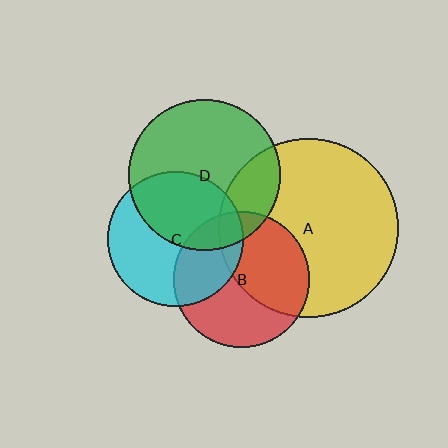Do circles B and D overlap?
Yes.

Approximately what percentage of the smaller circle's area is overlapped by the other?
Approximately 15%.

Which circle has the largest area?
Circle A (yellow).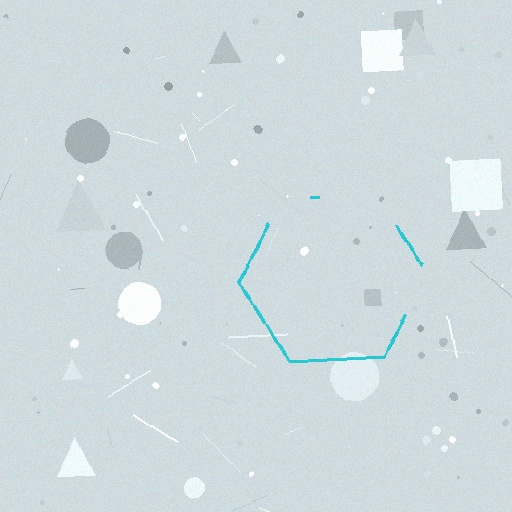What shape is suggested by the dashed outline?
The dashed outline suggests a hexagon.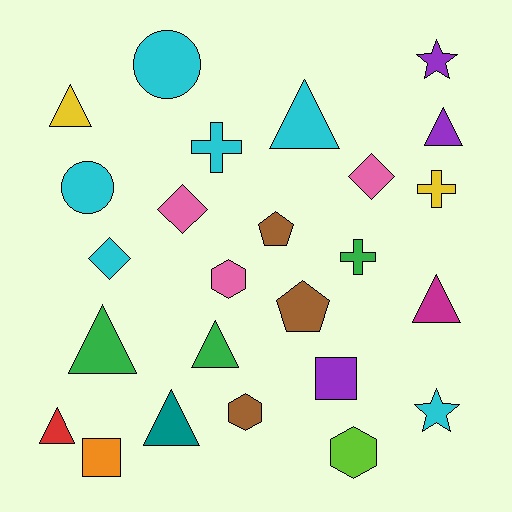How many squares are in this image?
There are 2 squares.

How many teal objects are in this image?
There is 1 teal object.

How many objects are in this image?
There are 25 objects.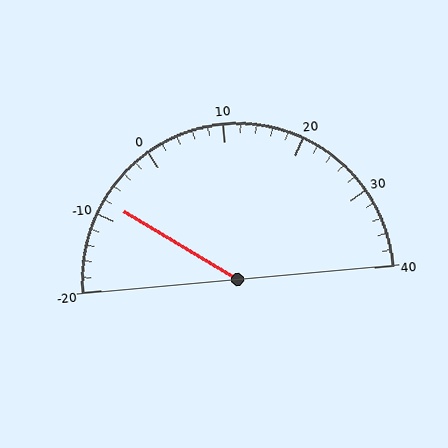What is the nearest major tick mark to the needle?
The nearest major tick mark is -10.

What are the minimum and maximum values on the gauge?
The gauge ranges from -20 to 40.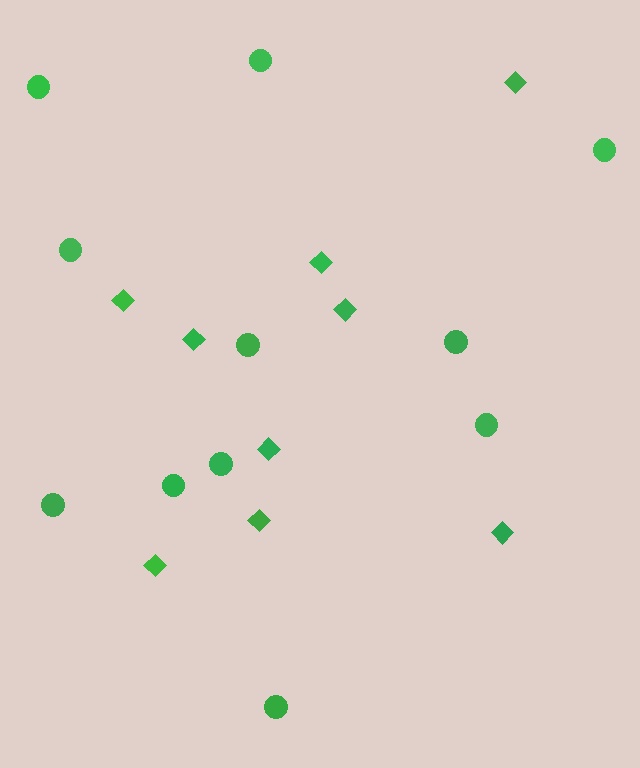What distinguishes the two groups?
There are 2 groups: one group of diamonds (9) and one group of circles (11).